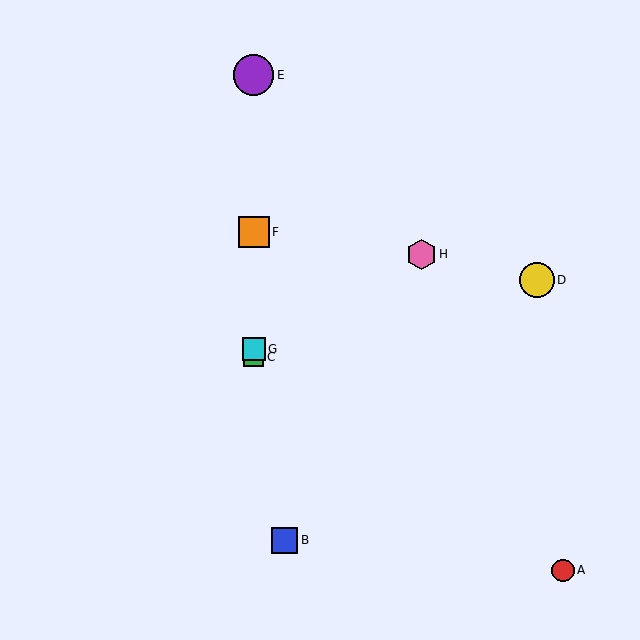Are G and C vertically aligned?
Yes, both are at x≈254.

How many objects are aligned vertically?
4 objects (C, E, F, G) are aligned vertically.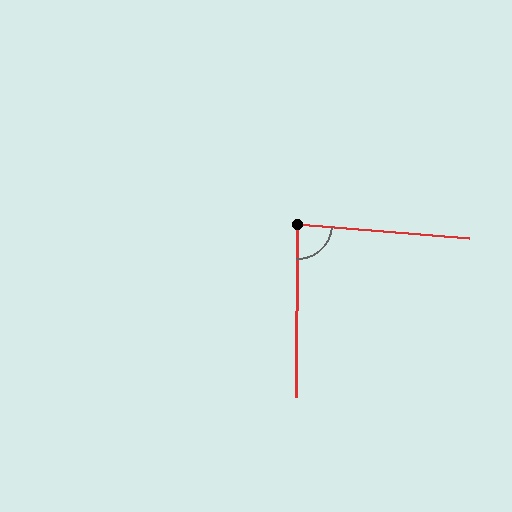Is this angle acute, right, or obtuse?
It is approximately a right angle.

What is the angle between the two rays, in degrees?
Approximately 86 degrees.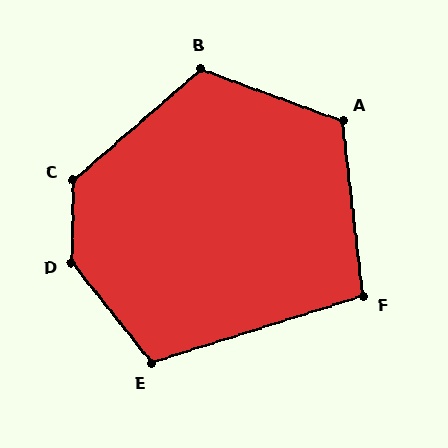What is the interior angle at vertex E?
Approximately 111 degrees (obtuse).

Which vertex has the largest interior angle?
D, at approximately 141 degrees.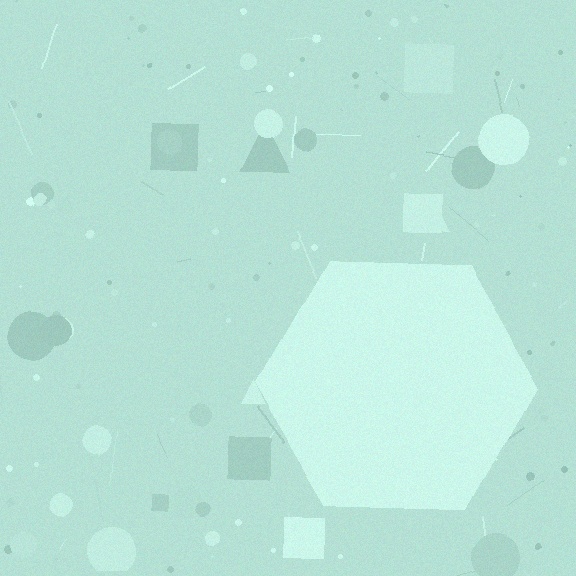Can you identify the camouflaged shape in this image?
The camouflaged shape is a hexagon.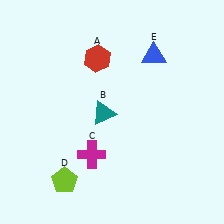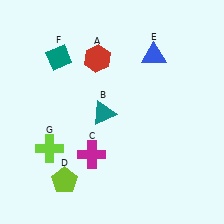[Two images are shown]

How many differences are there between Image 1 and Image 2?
There are 2 differences between the two images.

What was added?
A teal diamond (F), a lime cross (G) were added in Image 2.